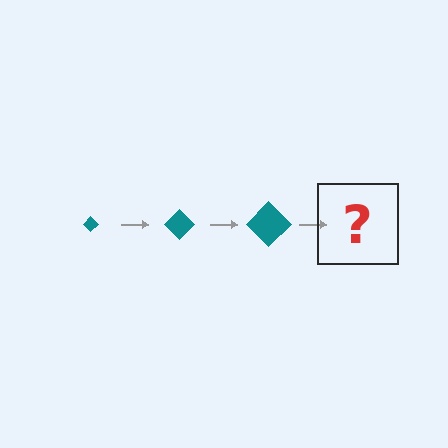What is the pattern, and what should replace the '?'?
The pattern is that the diamond gets progressively larger each step. The '?' should be a teal diamond, larger than the previous one.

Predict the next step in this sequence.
The next step is a teal diamond, larger than the previous one.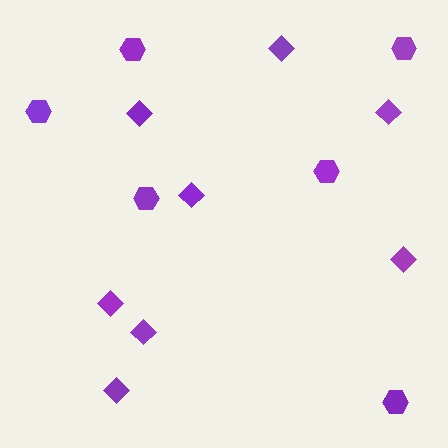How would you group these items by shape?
There are 2 groups: one group of hexagons (6) and one group of diamonds (8).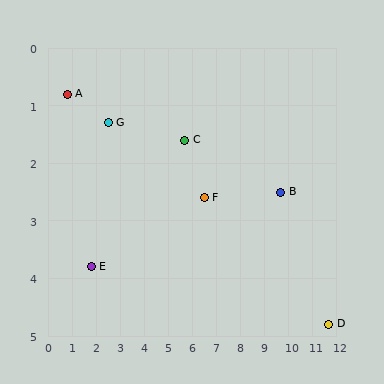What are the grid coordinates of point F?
Point F is at approximately (6.5, 2.6).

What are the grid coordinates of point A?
Point A is at approximately (0.8, 0.8).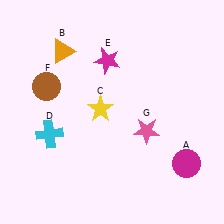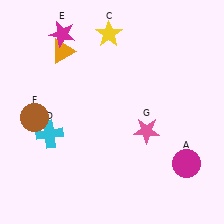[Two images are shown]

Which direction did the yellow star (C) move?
The yellow star (C) moved up.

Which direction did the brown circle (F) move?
The brown circle (F) moved down.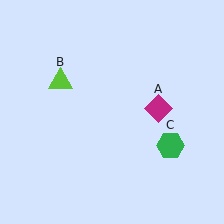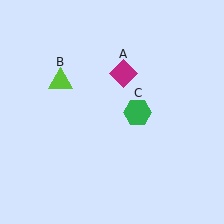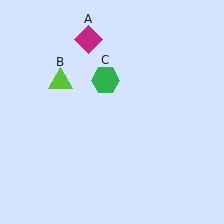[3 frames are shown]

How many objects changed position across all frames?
2 objects changed position: magenta diamond (object A), green hexagon (object C).